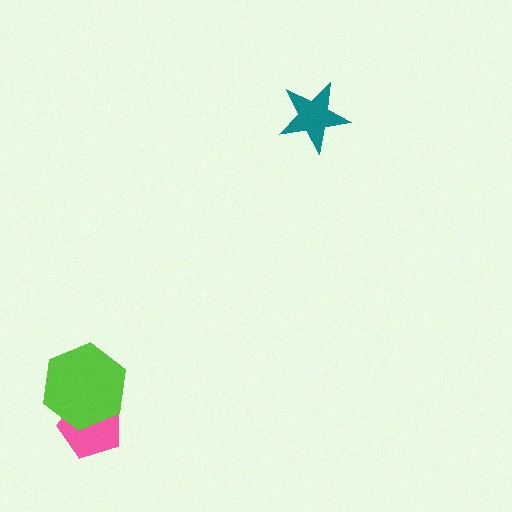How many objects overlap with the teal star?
0 objects overlap with the teal star.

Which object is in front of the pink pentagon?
The lime hexagon is in front of the pink pentagon.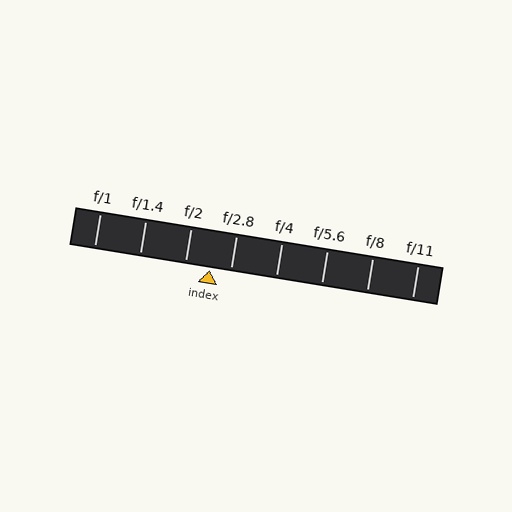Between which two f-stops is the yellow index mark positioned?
The index mark is between f/2 and f/2.8.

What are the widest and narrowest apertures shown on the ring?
The widest aperture shown is f/1 and the narrowest is f/11.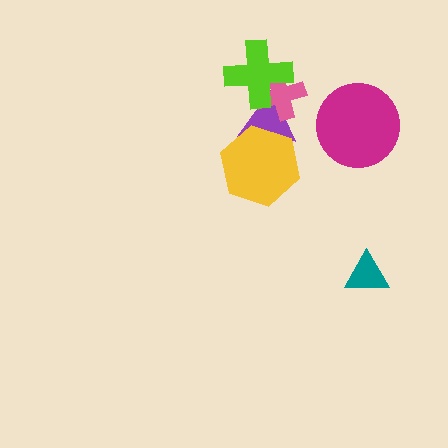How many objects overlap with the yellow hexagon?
1 object overlaps with the yellow hexagon.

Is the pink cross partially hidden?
Yes, it is partially covered by another shape.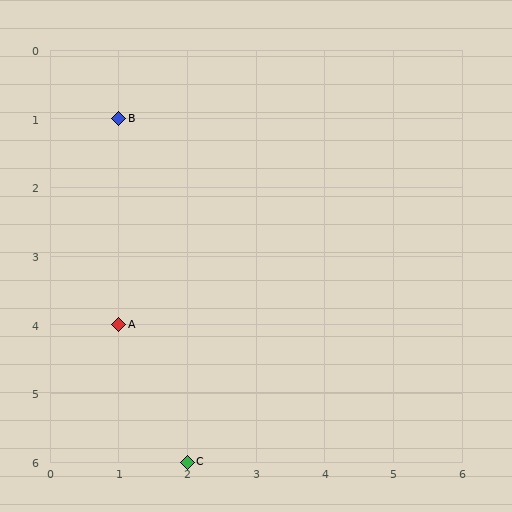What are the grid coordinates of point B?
Point B is at grid coordinates (1, 1).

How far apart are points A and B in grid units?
Points A and B are 3 rows apart.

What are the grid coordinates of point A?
Point A is at grid coordinates (1, 4).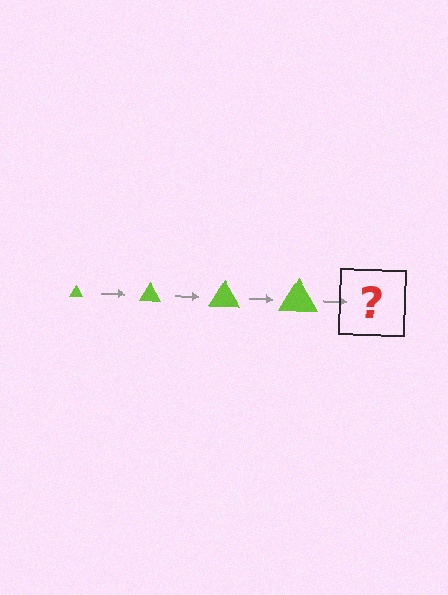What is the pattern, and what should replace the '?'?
The pattern is that the triangle gets progressively larger each step. The '?' should be a lime triangle, larger than the previous one.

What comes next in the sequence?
The next element should be a lime triangle, larger than the previous one.